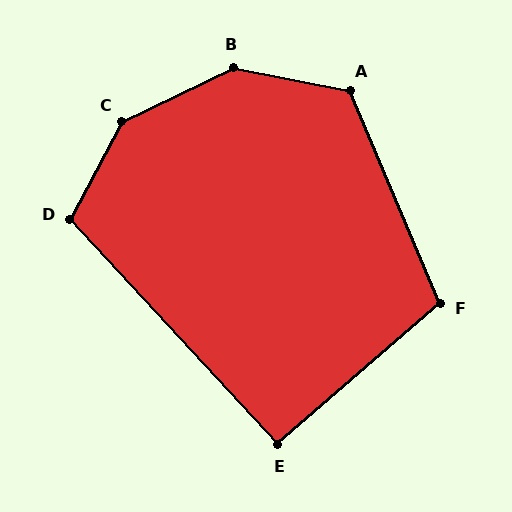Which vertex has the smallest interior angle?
E, at approximately 92 degrees.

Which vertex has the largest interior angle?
C, at approximately 144 degrees.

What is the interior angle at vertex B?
Approximately 143 degrees (obtuse).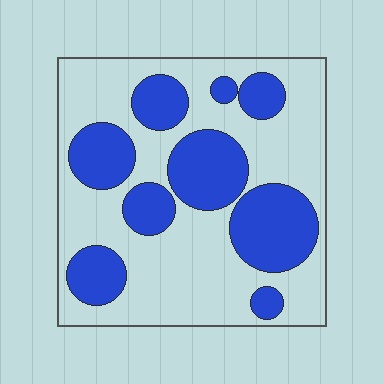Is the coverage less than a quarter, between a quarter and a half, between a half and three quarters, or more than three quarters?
Between a quarter and a half.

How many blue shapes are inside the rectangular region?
9.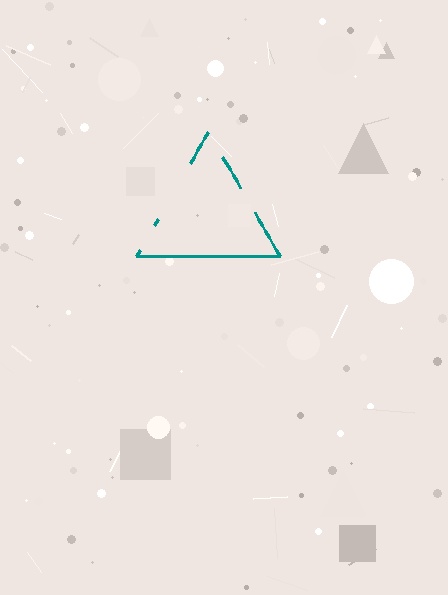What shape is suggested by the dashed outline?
The dashed outline suggests a triangle.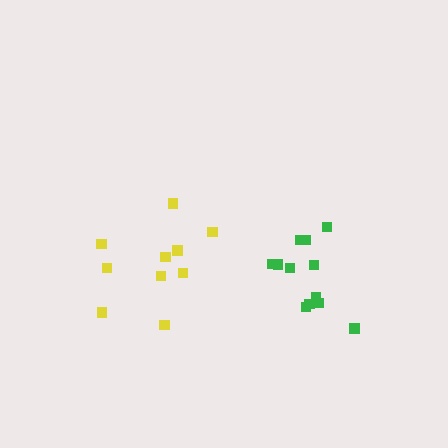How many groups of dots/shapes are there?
There are 2 groups.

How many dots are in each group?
Group 1: 12 dots, Group 2: 10 dots (22 total).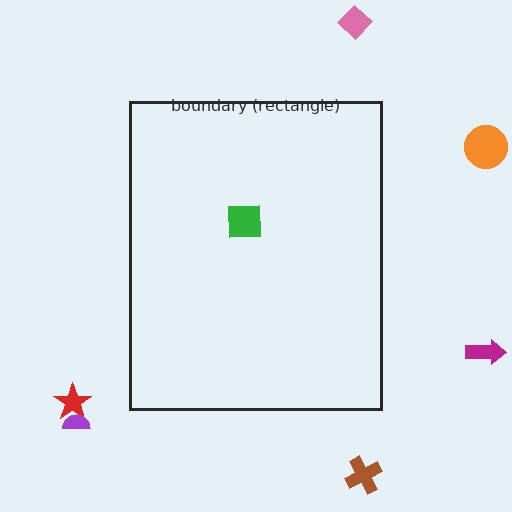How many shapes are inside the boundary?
1 inside, 6 outside.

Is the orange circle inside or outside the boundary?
Outside.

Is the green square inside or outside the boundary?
Inside.